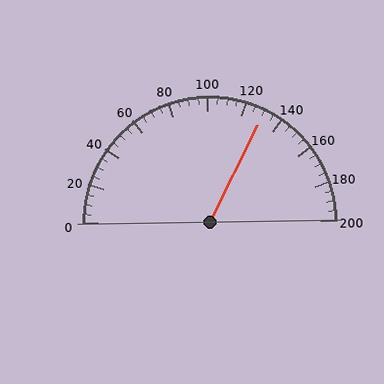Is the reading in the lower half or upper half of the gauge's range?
The reading is in the upper half of the range (0 to 200).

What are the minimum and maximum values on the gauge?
The gauge ranges from 0 to 200.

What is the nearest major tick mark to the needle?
The nearest major tick mark is 120.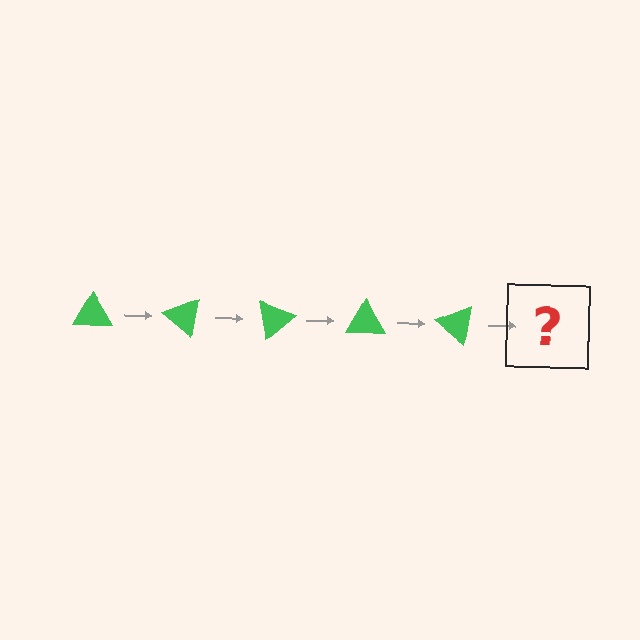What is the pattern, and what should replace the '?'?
The pattern is that the triangle rotates 40 degrees each step. The '?' should be a green triangle rotated 200 degrees.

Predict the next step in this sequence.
The next step is a green triangle rotated 200 degrees.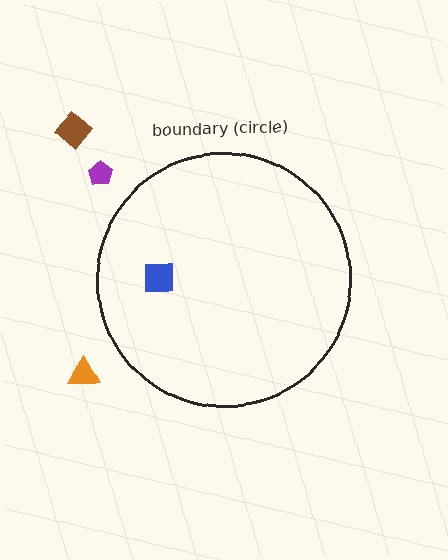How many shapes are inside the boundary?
1 inside, 3 outside.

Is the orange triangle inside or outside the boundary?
Outside.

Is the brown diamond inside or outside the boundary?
Outside.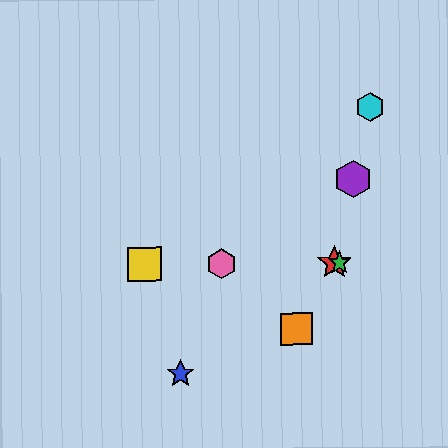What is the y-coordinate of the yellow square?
The yellow square is at y≈264.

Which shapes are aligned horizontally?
The red star, the green star, the yellow square, the pink hexagon are aligned horizontally.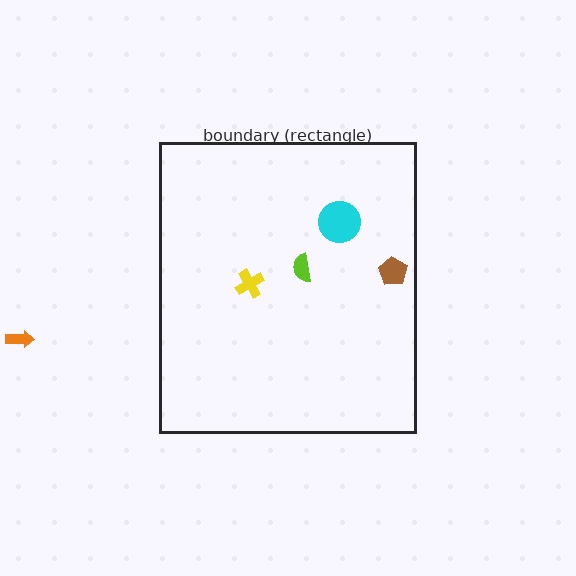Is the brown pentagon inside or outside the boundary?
Inside.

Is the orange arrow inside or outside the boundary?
Outside.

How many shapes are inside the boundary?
4 inside, 1 outside.